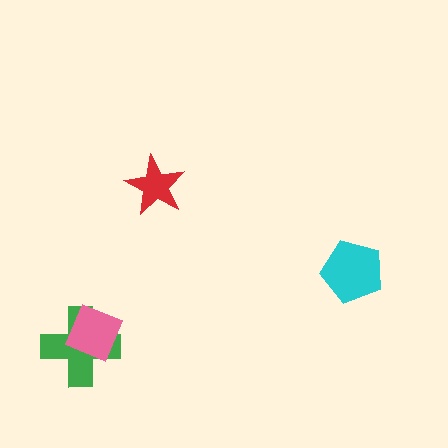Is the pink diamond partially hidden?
No, no other shape covers it.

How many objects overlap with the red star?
0 objects overlap with the red star.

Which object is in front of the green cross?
The pink diamond is in front of the green cross.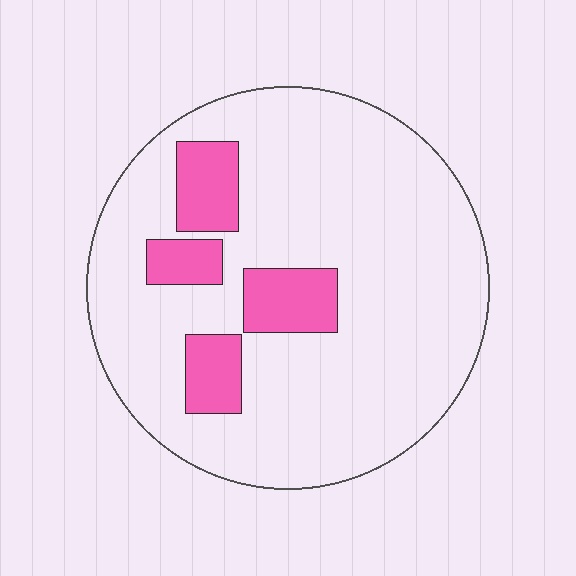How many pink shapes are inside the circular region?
4.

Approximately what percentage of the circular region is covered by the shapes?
Approximately 15%.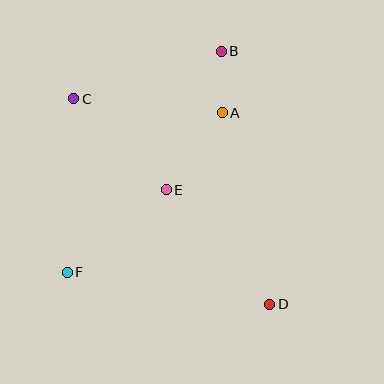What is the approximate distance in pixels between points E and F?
The distance between E and F is approximately 129 pixels.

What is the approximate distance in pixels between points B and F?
The distance between B and F is approximately 270 pixels.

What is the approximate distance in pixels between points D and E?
The distance between D and E is approximately 154 pixels.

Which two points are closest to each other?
Points A and B are closest to each other.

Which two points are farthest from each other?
Points C and D are farthest from each other.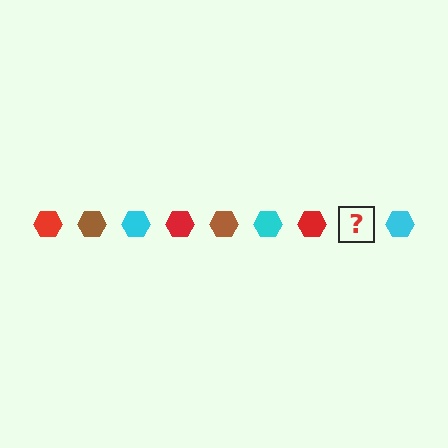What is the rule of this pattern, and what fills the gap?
The rule is that the pattern cycles through red, brown, cyan hexagons. The gap should be filled with a brown hexagon.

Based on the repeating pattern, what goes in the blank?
The blank should be a brown hexagon.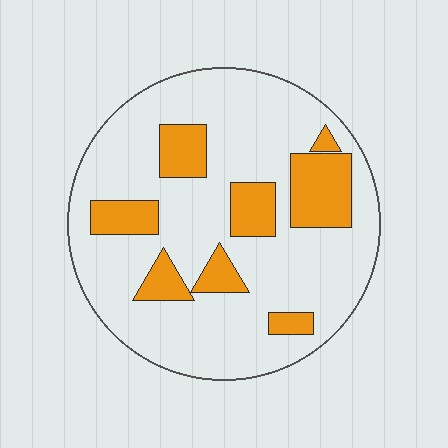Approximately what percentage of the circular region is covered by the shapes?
Approximately 20%.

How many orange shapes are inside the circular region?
8.